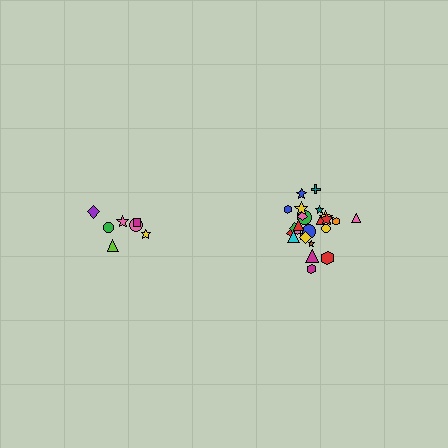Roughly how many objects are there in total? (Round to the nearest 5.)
Roughly 30 objects in total.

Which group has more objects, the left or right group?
The right group.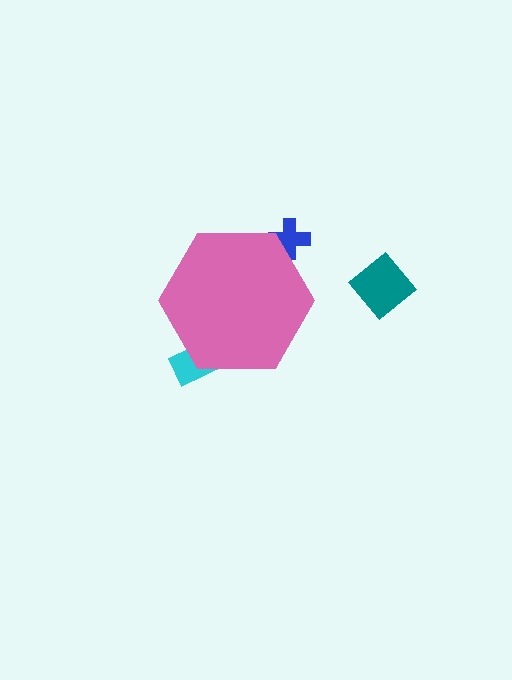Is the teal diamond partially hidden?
No, the teal diamond is fully visible.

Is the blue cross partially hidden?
Yes, the blue cross is partially hidden behind the pink hexagon.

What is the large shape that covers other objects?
A pink hexagon.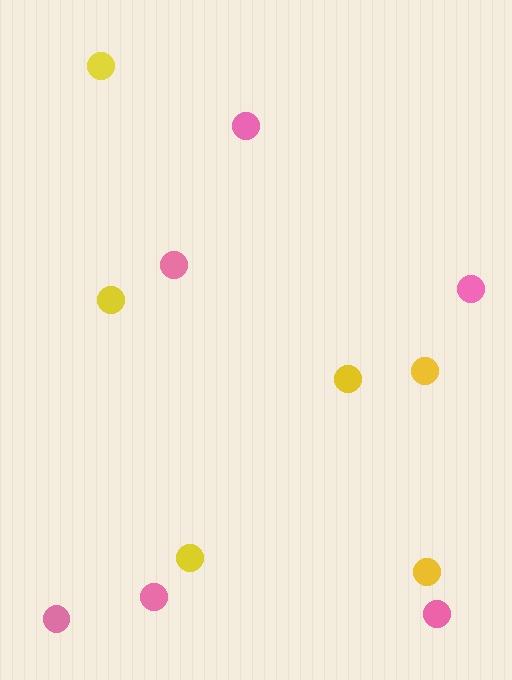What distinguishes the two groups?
There are 2 groups: one group of pink circles (6) and one group of yellow circles (6).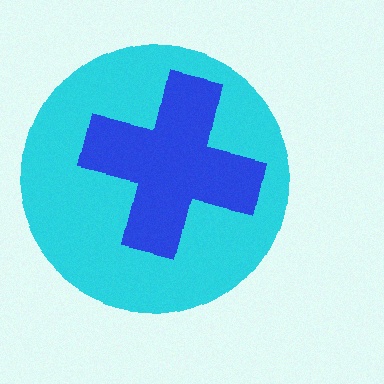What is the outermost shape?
The cyan circle.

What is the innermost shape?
The blue cross.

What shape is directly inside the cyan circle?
The blue cross.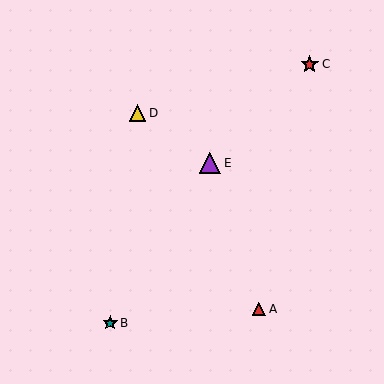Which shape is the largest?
The purple triangle (labeled E) is the largest.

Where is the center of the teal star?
The center of the teal star is at (110, 323).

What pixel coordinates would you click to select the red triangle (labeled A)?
Click at (259, 309) to select the red triangle A.